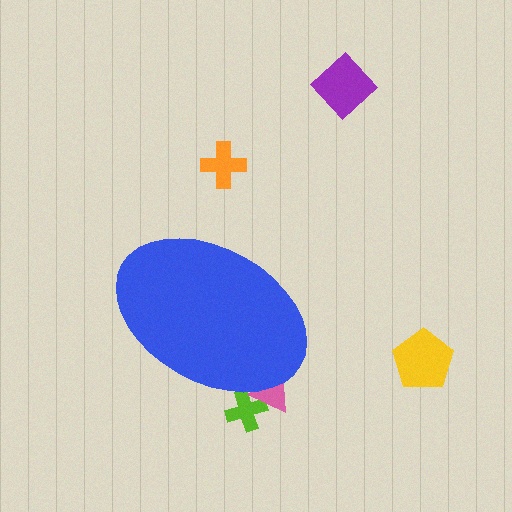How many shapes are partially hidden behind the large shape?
2 shapes are partially hidden.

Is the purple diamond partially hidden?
No, the purple diamond is fully visible.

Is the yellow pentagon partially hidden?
No, the yellow pentagon is fully visible.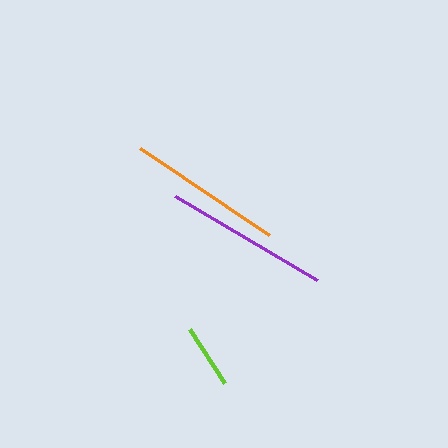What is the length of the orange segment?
The orange segment is approximately 155 pixels long.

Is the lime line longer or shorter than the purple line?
The purple line is longer than the lime line.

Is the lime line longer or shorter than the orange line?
The orange line is longer than the lime line.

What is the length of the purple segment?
The purple segment is approximately 166 pixels long.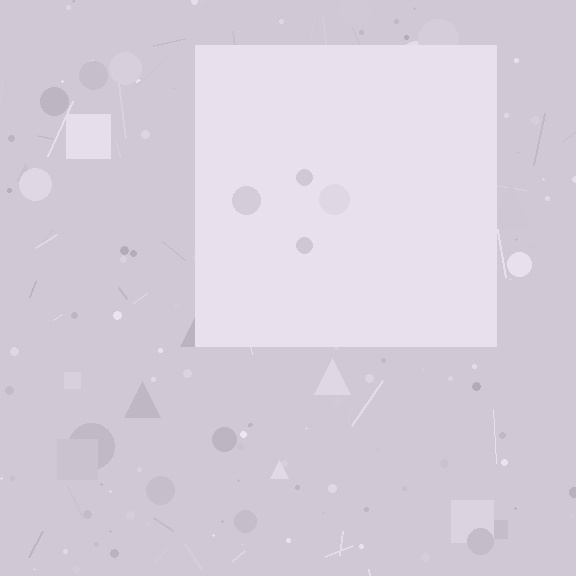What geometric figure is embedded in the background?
A square is embedded in the background.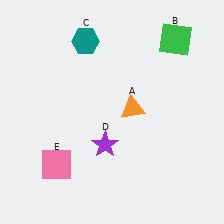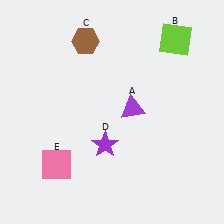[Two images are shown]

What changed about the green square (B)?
In Image 1, B is green. In Image 2, it changed to lime.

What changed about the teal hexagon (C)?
In Image 1, C is teal. In Image 2, it changed to brown.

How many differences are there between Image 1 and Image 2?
There are 3 differences between the two images.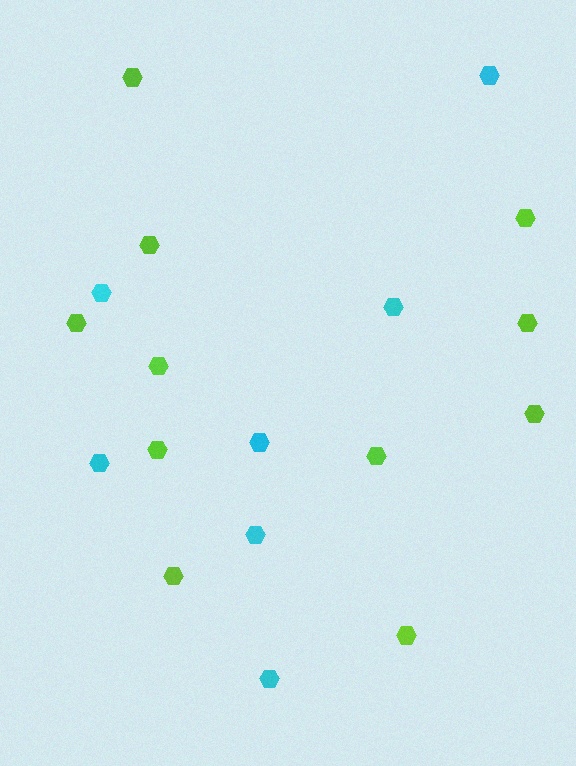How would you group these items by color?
There are 2 groups: one group of cyan hexagons (7) and one group of lime hexagons (11).